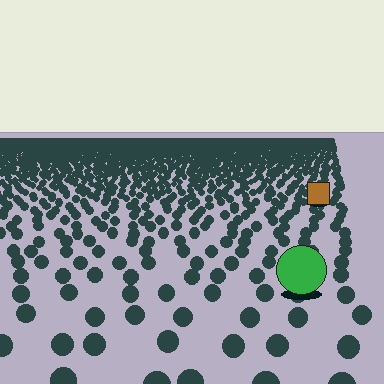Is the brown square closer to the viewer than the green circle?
No. The green circle is closer — you can tell from the texture gradient: the ground texture is coarser near it.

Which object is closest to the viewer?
The green circle is closest. The texture marks near it are larger and more spread out.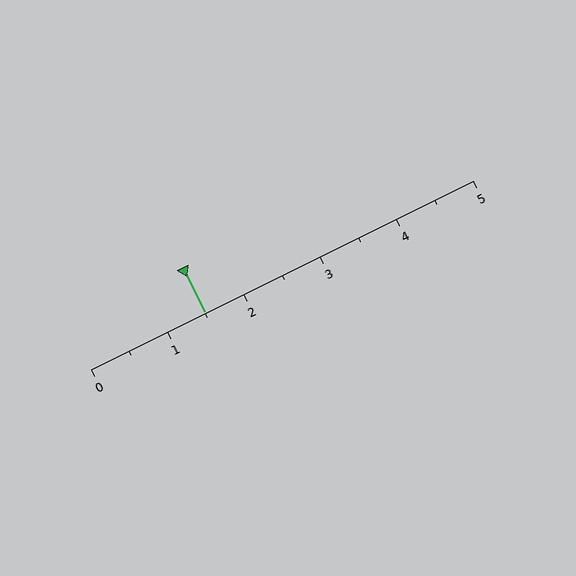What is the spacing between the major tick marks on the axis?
The major ticks are spaced 1 apart.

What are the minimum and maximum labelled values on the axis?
The axis runs from 0 to 5.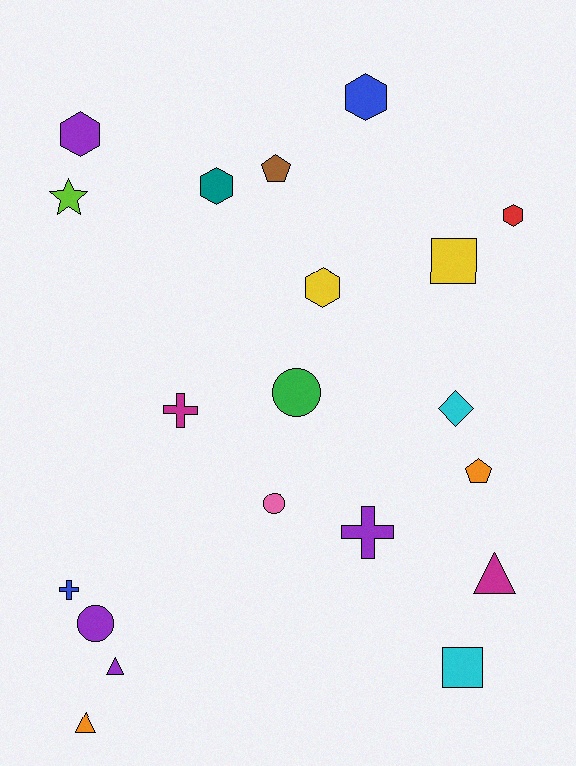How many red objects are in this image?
There is 1 red object.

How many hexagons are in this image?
There are 5 hexagons.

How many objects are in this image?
There are 20 objects.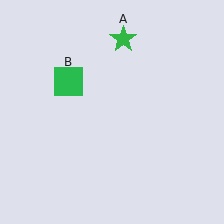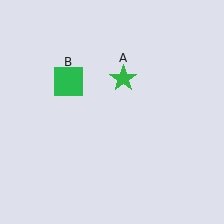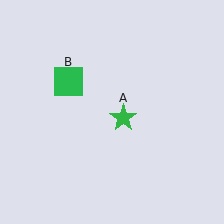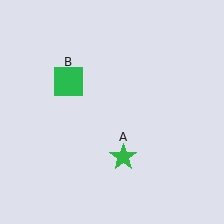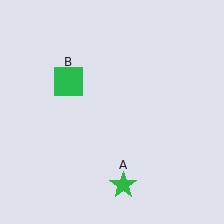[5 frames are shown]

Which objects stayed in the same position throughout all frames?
Green square (object B) remained stationary.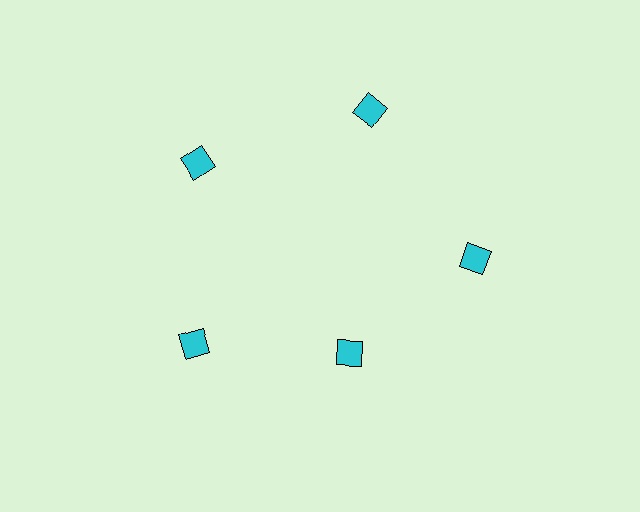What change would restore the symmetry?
The symmetry would be restored by moving it outward, back onto the ring so that all 5 diamonds sit at equal angles and equal distance from the center.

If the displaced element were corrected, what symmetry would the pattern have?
It would have 5-fold rotational symmetry — the pattern would map onto itself every 72 degrees.